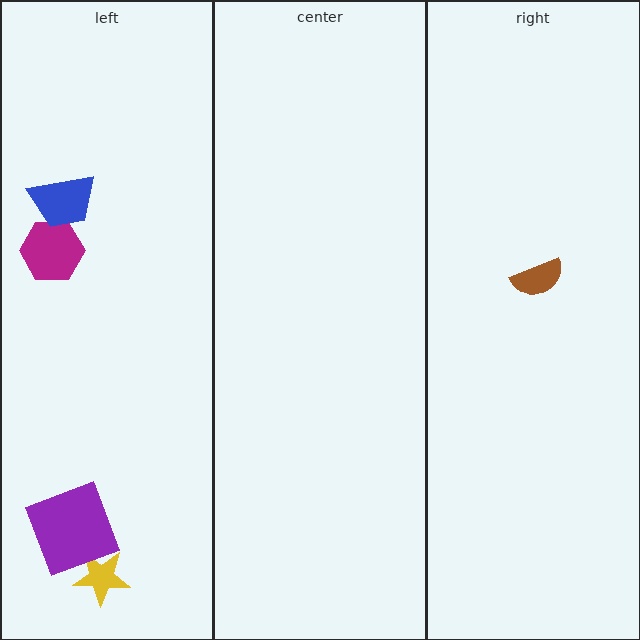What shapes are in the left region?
The yellow star, the purple square, the magenta hexagon, the blue trapezoid.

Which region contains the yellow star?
The left region.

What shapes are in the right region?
The brown semicircle.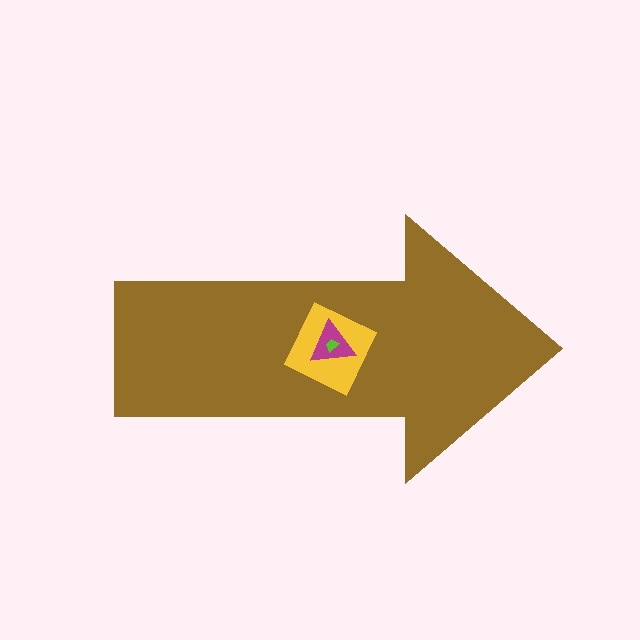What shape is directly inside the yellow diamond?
The magenta triangle.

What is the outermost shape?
The brown arrow.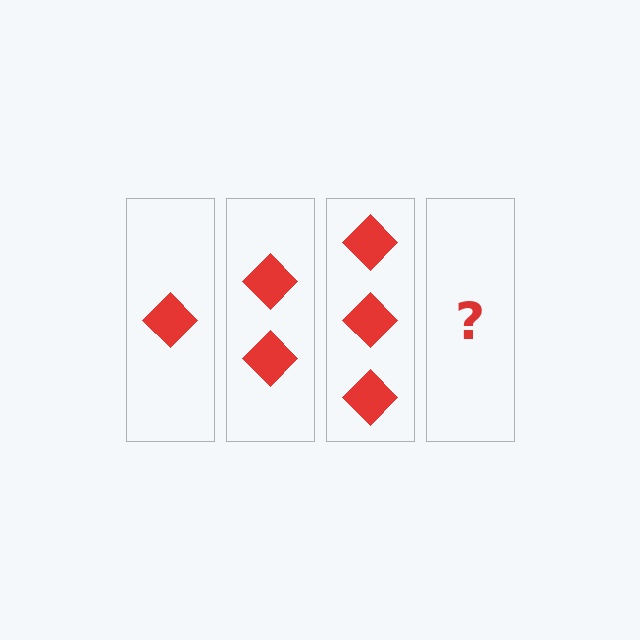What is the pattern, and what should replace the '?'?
The pattern is that each step adds one more diamond. The '?' should be 4 diamonds.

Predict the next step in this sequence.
The next step is 4 diamonds.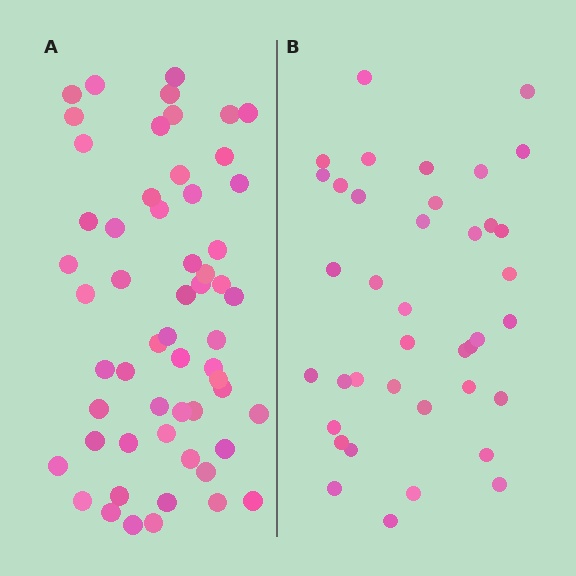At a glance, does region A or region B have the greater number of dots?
Region A (the left region) has more dots.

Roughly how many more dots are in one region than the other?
Region A has approximately 20 more dots than region B.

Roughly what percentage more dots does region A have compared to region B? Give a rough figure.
About 45% more.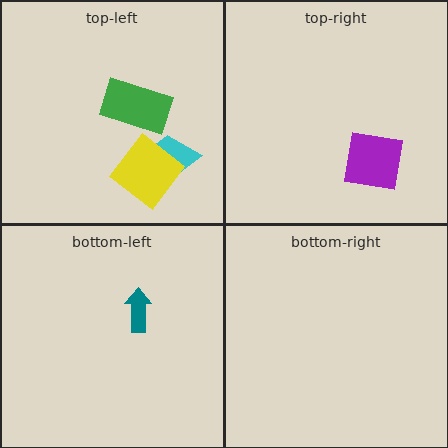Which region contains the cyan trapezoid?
The top-left region.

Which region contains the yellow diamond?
The top-left region.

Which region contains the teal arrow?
The bottom-left region.